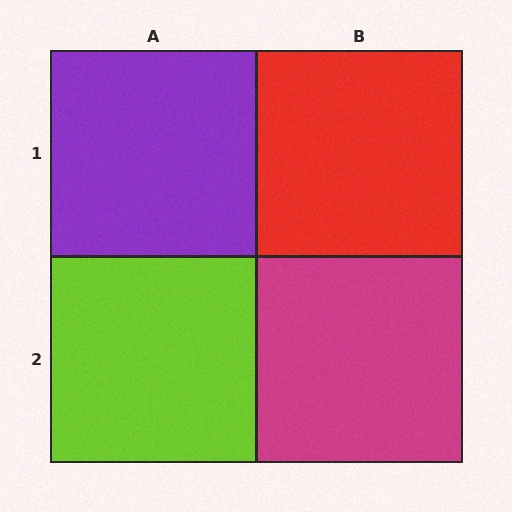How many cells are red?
1 cell is red.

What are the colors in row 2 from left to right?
Lime, magenta.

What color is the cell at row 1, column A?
Purple.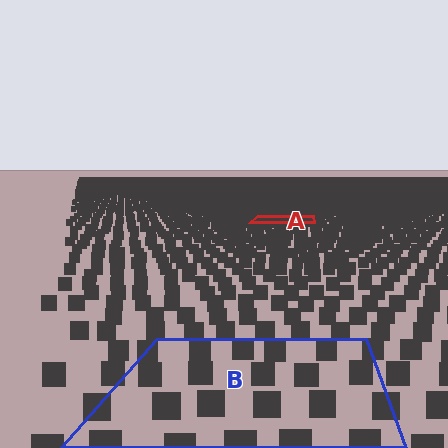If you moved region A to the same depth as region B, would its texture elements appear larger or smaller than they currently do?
They would appear larger. At a closer depth, the same texture elements are projected at a bigger on-screen size.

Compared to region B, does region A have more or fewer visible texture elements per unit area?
Region A has more texture elements per unit area — they are packed more densely because it is farther away.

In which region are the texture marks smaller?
The texture marks are smaller in region A, because it is farther away.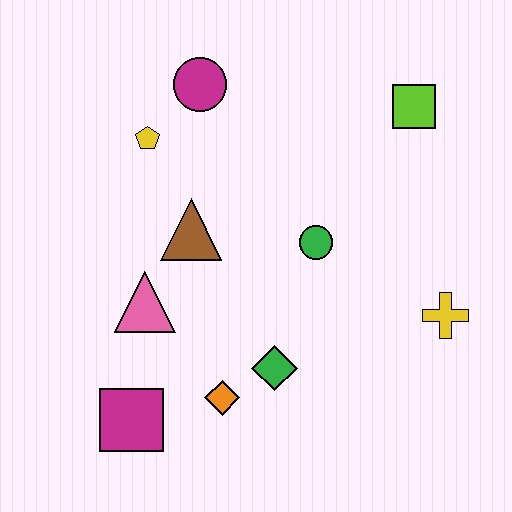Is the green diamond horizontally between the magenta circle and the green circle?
Yes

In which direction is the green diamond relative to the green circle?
The green diamond is below the green circle.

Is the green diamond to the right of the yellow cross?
No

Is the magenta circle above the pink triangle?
Yes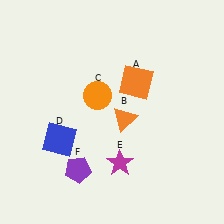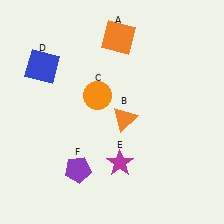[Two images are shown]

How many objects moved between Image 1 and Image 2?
2 objects moved between the two images.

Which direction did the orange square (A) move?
The orange square (A) moved up.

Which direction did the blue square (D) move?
The blue square (D) moved up.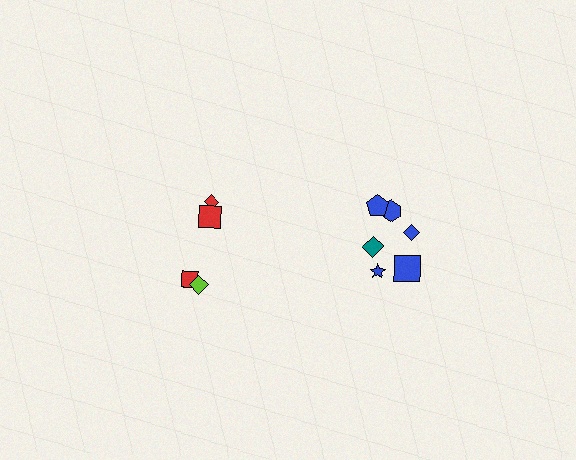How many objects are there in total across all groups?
There are 10 objects.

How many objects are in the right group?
There are 6 objects.